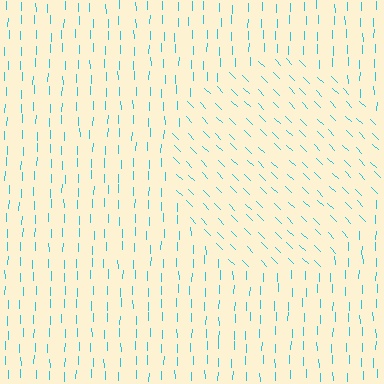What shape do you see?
I see a circle.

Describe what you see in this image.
The image is filled with small cyan line segments. A circle region in the image has lines oriented differently from the surrounding lines, creating a visible texture boundary.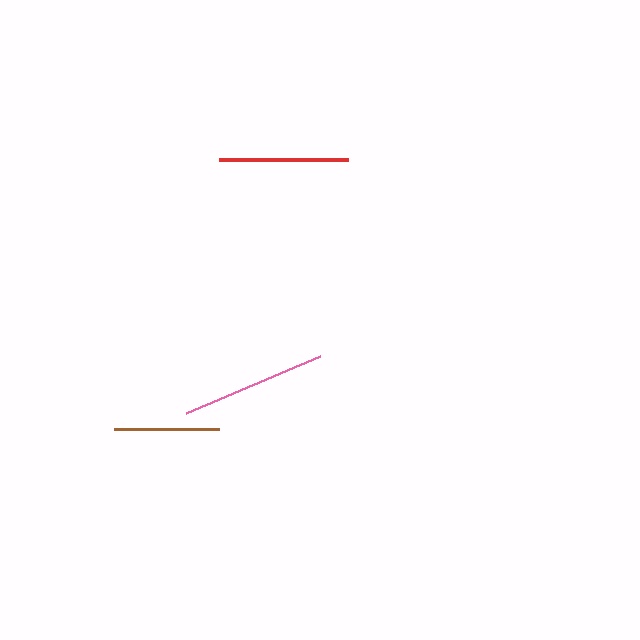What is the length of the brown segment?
The brown segment is approximately 105 pixels long.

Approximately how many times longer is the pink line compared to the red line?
The pink line is approximately 1.1 times the length of the red line.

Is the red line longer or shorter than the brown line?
The red line is longer than the brown line.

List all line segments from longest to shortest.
From longest to shortest: pink, red, brown.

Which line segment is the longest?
The pink line is the longest at approximately 145 pixels.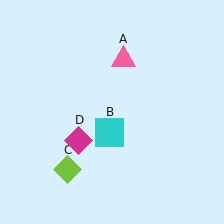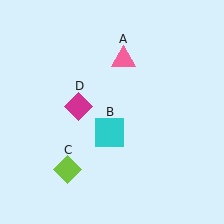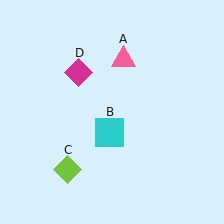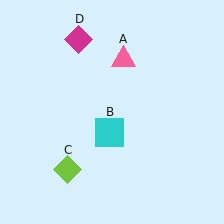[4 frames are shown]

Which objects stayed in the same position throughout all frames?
Pink triangle (object A) and cyan square (object B) and lime diamond (object C) remained stationary.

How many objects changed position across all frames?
1 object changed position: magenta diamond (object D).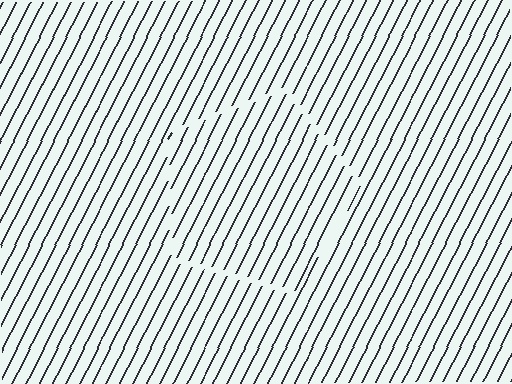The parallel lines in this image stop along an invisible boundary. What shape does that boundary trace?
An illusory pentagon. The interior of the shape contains the same grating, shifted by half a period — the contour is defined by the phase discontinuity where line-ends from the inner and outer gratings abut.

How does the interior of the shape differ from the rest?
The interior of the shape contains the same grating, shifted by half a period — the contour is defined by the phase discontinuity where line-ends from the inner and outer gratings abut.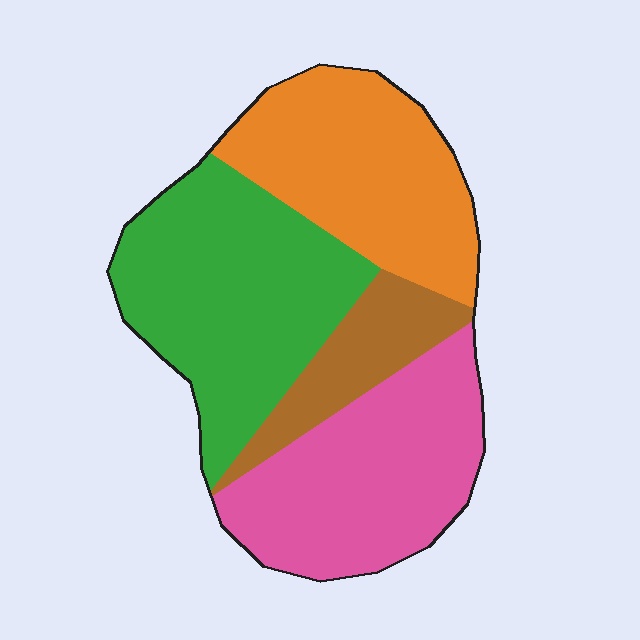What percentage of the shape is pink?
Pink takes up between a sixth and a third of the shape.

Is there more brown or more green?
Green.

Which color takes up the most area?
Green, at roughly 35%.